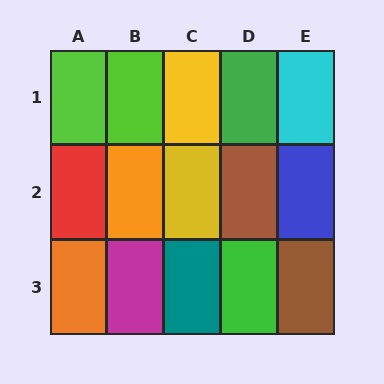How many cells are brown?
2 cells are brown.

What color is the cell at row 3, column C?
Teal.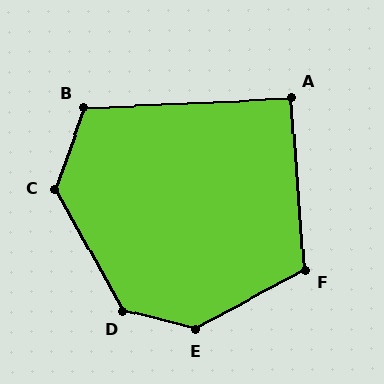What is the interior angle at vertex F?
Approximately 114 degrees (obtuse).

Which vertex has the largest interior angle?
E, at approximately 137 degrees.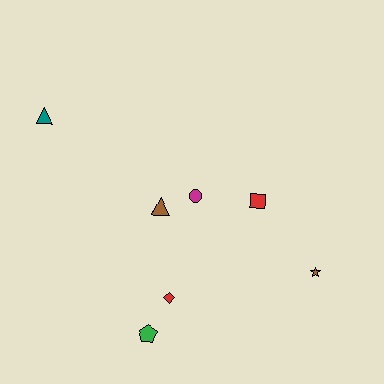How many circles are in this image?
There is 1 circle.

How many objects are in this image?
There are 7 objects.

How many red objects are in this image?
There are 2 red objects.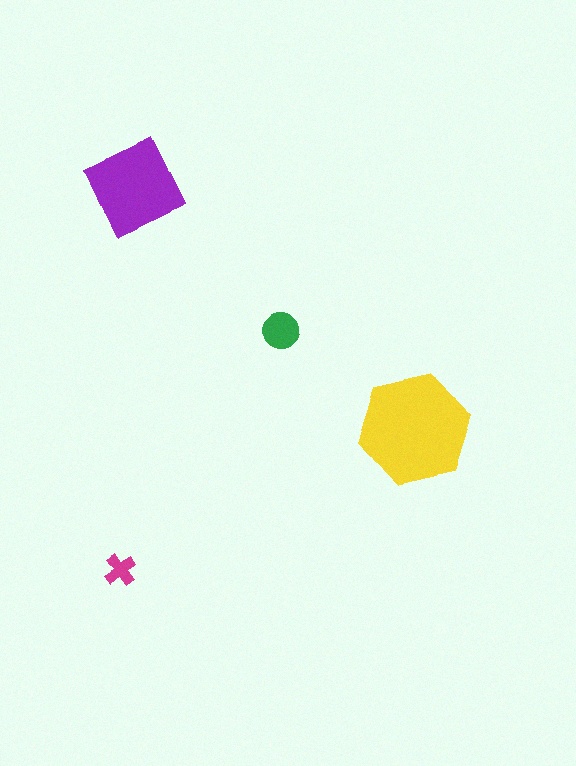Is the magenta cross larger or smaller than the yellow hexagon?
Smaller.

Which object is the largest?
The yellow hexagon.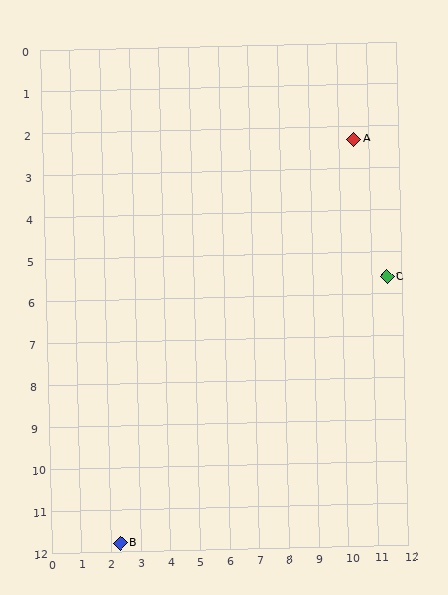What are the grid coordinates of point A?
Point A is at approximately (10.5, 2.3).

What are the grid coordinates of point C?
Point C is at approximately (11.5, 5.6).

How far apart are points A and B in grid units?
Points A and B are about 12.5 grid units apart.